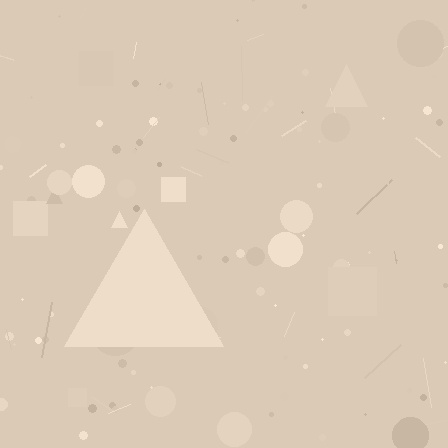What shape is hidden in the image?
A triangle is hidden in the image.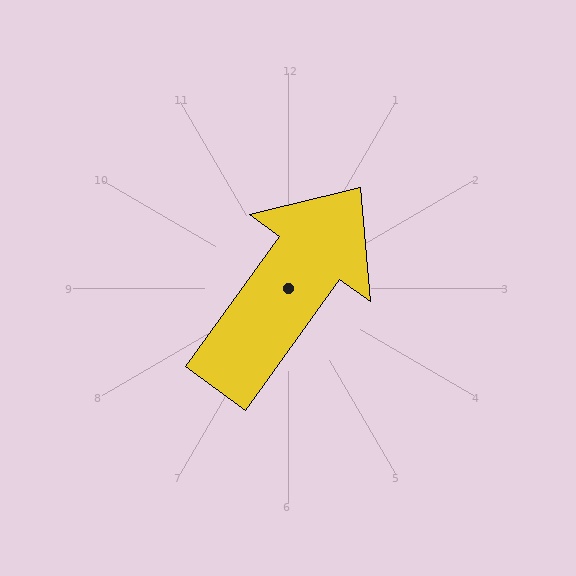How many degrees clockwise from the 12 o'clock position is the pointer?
Approximately 36 degrees.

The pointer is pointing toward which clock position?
Roughly 1 o'clock.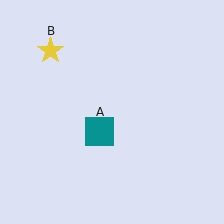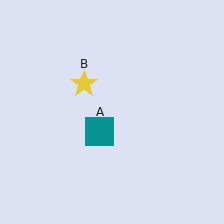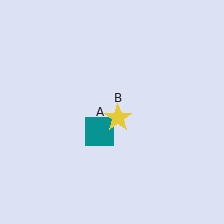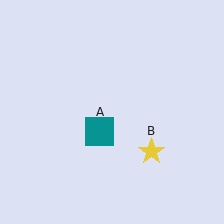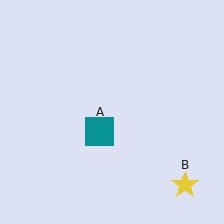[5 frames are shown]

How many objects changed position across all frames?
1 object changed position: yellow star (object B).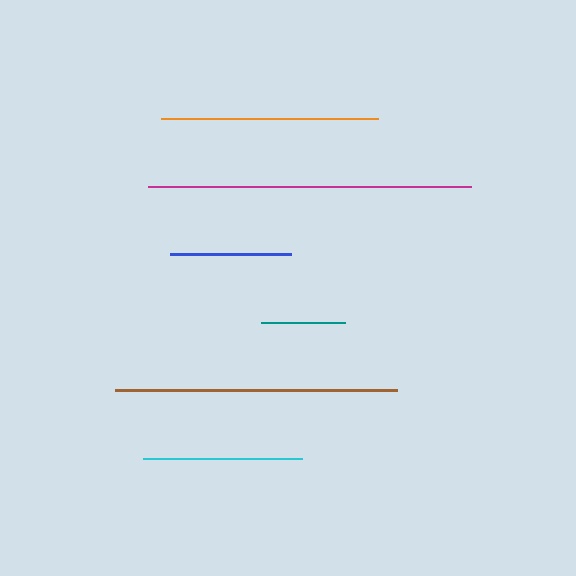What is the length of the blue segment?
The blue segment is approximately 121 pixels long.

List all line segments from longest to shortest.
From longest to shortest: magenta, brown, orange, cyan, blue, teal.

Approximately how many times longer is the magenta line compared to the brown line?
The magenta line is approximately 1.1 times the length of the brown line.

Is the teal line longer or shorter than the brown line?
The brown line is longer than the teal line.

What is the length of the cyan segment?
The cyan segment is approximately 158 pixels long.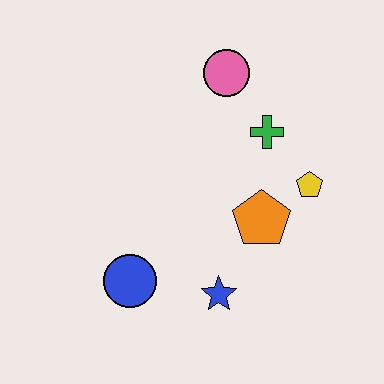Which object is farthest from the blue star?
The pink circle is farthest from the blue star.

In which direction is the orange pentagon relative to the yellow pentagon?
The orange pentagon is to the left of the yellow pentagon.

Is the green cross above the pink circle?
No